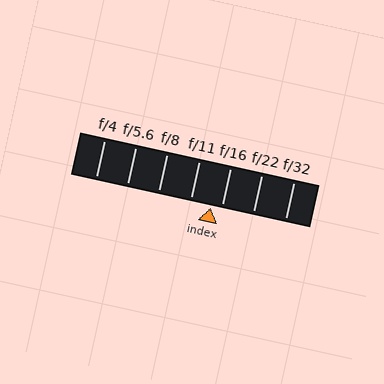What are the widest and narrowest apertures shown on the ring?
The widest aperture shown is f/4 and the narrowest is f/32.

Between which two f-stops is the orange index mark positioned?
The index mark is between f/11 and f/16.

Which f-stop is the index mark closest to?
The index mark is closest to f/16.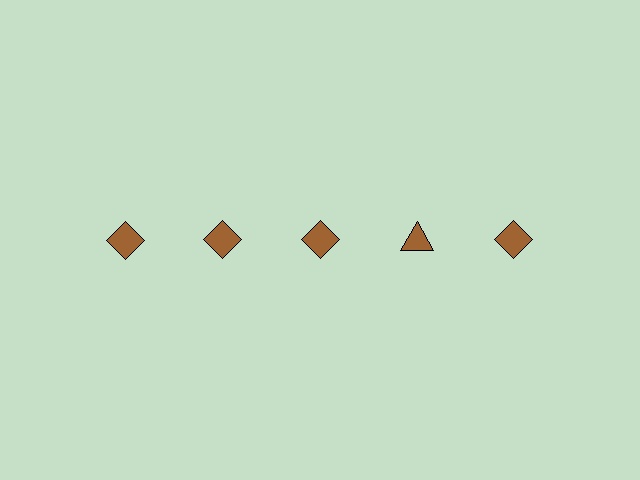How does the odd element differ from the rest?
It has a different shape: triangle instead of diamond.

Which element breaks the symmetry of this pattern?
The brown triangle in the top row, second from right column breaks the symmetry. All other shapes are brown diamonds.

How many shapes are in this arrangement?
There are 5 shapes arranged in a grid pattern.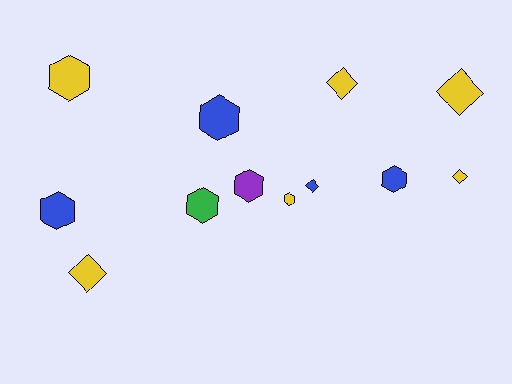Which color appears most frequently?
Yellow, with 6 objects.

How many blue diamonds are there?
There is 1 blue diamond.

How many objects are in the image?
There are 12 objects.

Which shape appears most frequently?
Hexagon, with 7 objects.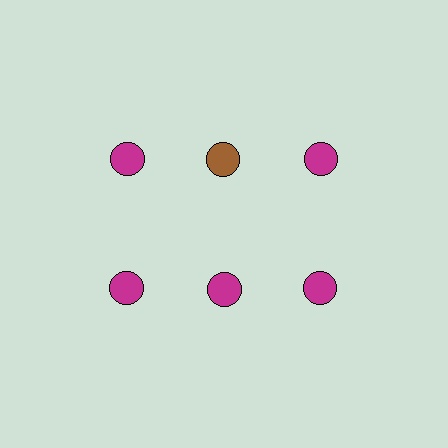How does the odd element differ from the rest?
It has a different color: brown instead of magenta.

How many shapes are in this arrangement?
There are 6 shapes arranged in a grid pattern.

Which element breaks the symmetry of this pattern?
The brown circle in the top row, second from left column breaks the symmetry. All other shapes are magenta circles.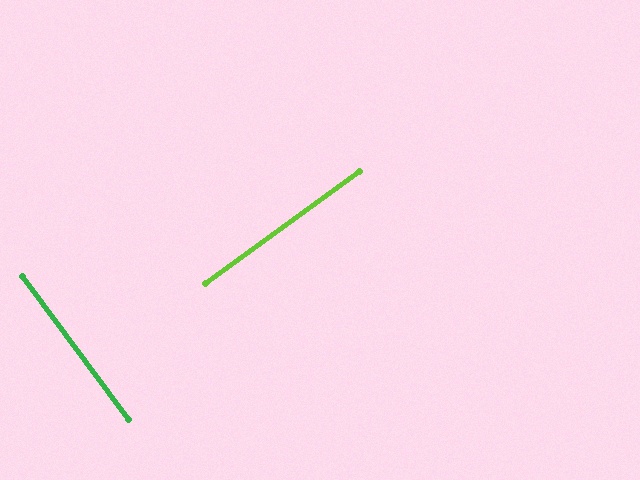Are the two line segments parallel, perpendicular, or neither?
Perpendicular — they meet at approximately 89°.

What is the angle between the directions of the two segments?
Approximately 89 degrees.